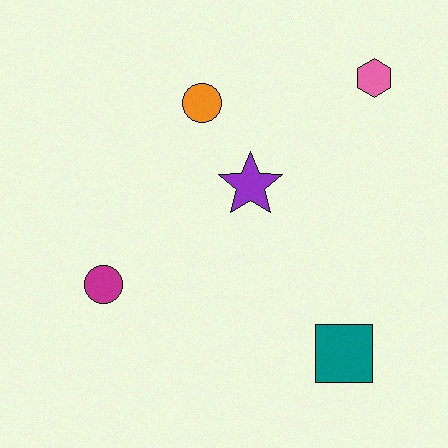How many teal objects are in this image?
There is 1 teal object.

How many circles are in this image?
There are 2 circles.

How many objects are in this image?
There are 5 objects.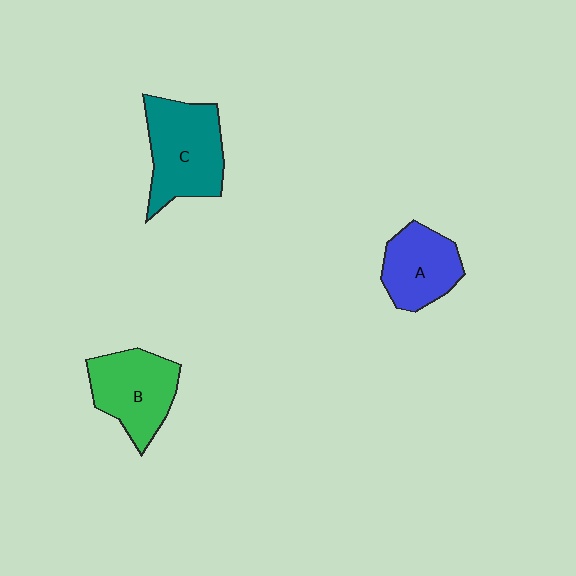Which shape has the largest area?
Shape C (teal).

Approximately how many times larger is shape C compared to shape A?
Approximately 1.4 times.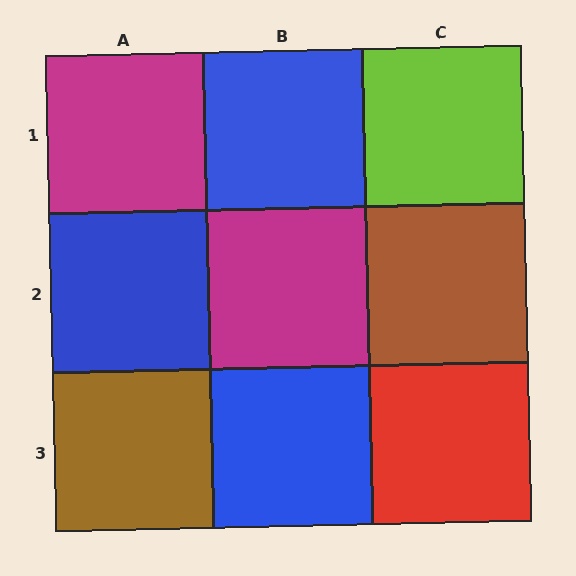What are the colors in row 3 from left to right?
Brown, blue, red.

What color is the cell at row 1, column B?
Blue.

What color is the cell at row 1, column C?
Lime.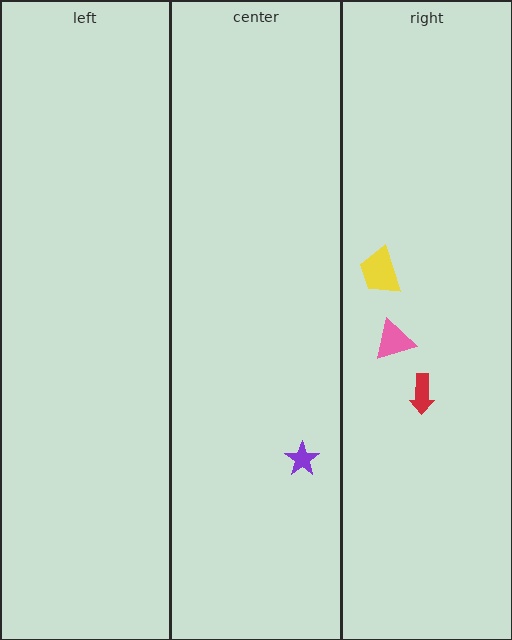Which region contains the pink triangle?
The right region.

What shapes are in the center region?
The purple star.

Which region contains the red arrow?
The right region.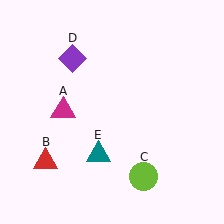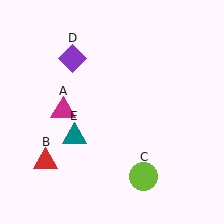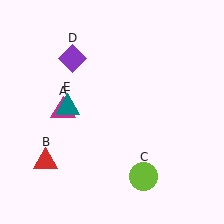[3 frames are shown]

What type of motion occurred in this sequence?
The teal triangle (object E) rotated clockwise around the center of the scene.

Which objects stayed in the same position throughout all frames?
Magenta triangle (object A) and red triangle (object B) and lime circle (object C) and purple diamond (object D) remained stationary.